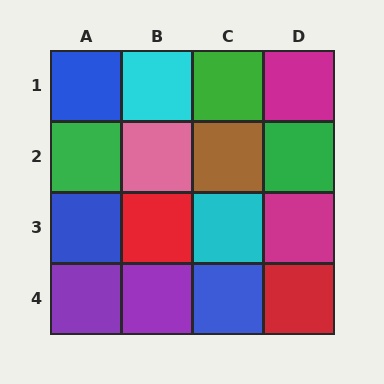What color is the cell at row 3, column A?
Blue.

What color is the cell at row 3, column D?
Magenta.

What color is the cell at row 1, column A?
Blue.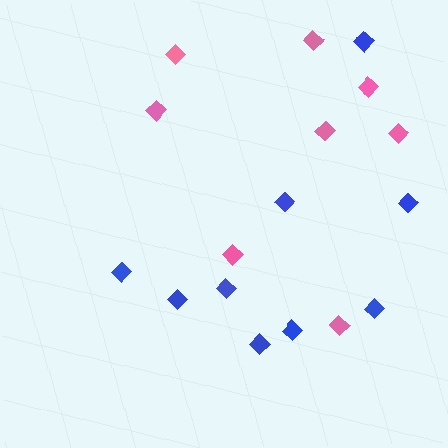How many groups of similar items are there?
There are 2 groups: one group of pink diamonds (8) and one group of blue diamonds (9).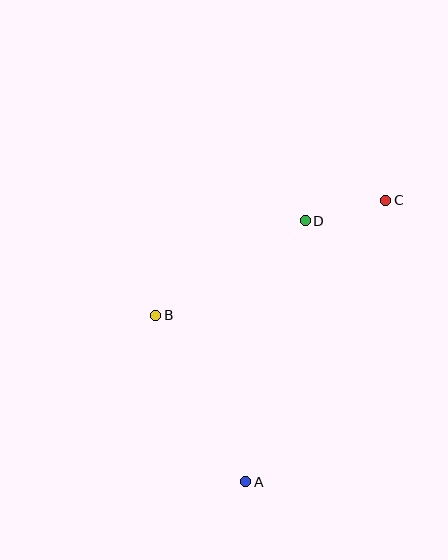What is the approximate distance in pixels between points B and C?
The distance between B and C is approximately 257 pixels.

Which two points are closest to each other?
Points C and D are closest to each other.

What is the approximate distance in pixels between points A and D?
The distance between A and D is approximately 267 pixels.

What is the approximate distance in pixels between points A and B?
The distance between A and B is approximately 189 pixels.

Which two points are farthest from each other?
Points A and C are farthest from each other.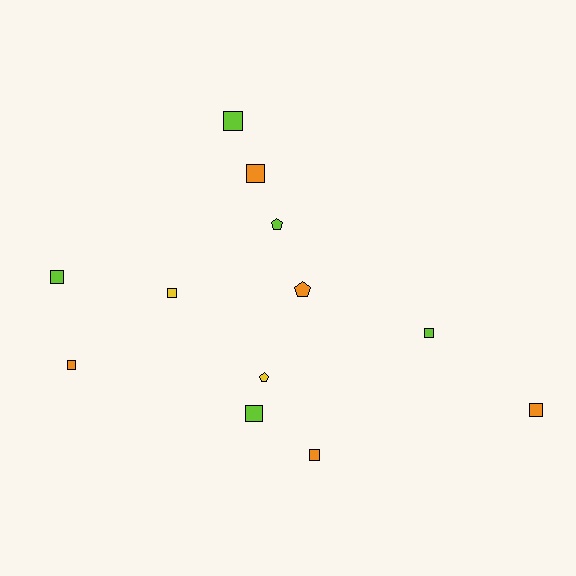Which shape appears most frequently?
Square, with 9 objects.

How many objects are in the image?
There are 12 objects.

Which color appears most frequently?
Lime, with 5 objects.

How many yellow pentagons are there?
There is 1 yellow pentagon.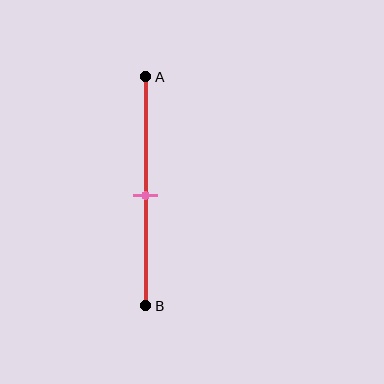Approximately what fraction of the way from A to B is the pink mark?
The pink mark is approximately 50% of the way from A to B.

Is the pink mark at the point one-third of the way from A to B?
No, the mark is at about 50% from A, not at the 33% one-third point.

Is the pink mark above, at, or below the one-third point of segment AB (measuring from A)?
The pink mark is below the one-third point of segment AB.